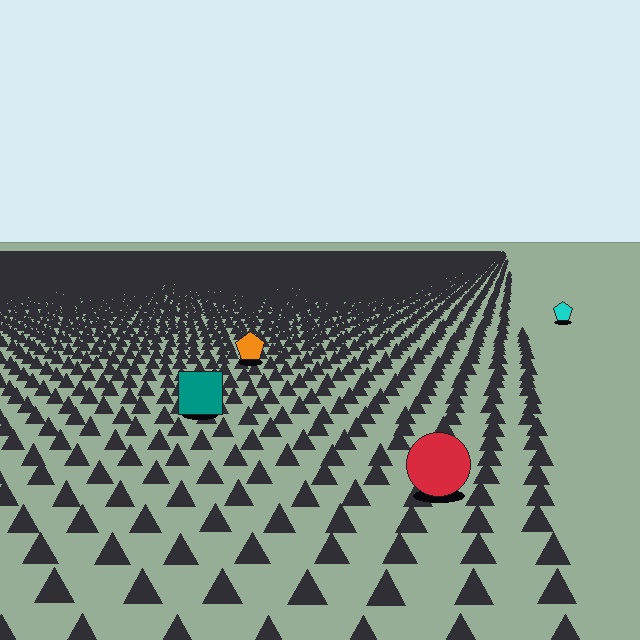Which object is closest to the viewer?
The red circle is closest. The texture marks near it are larger and more spread out.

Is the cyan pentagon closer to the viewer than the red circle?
No. The red circle is closer — you can tell from the texture gradient: the ground texture is coarser near it.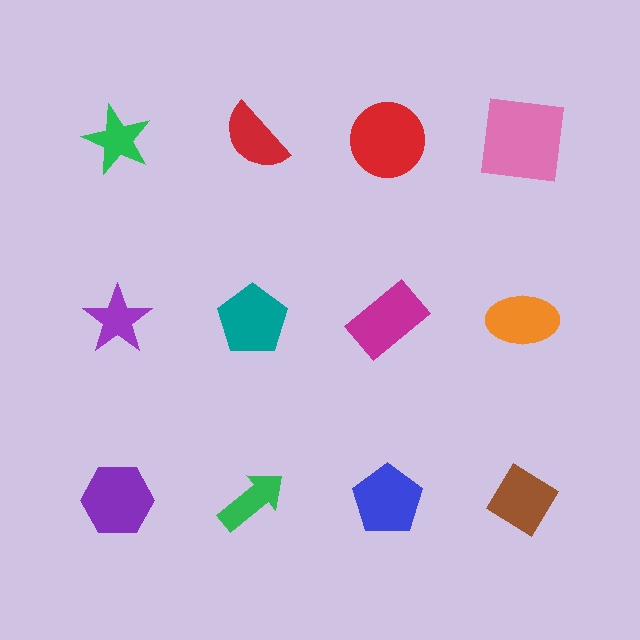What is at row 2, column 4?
An orange ellipse.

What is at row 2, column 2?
A teal pentagon.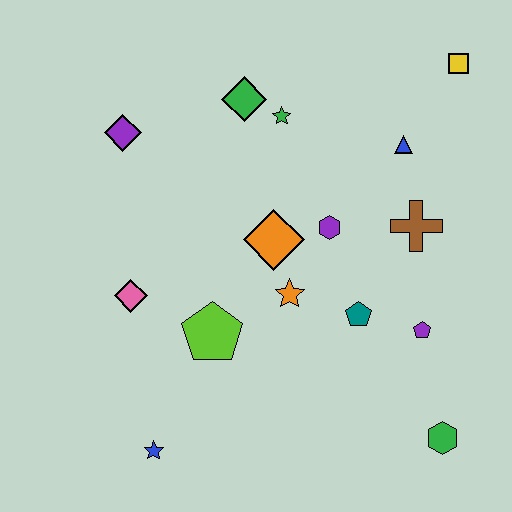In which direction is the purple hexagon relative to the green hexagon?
The purple hexagon is above the green hexagon.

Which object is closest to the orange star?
The orange diamond is closest to the orange star.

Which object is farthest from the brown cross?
The blue star is farthest from the brown cross.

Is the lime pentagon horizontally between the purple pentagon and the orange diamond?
No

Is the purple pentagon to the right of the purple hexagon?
Yes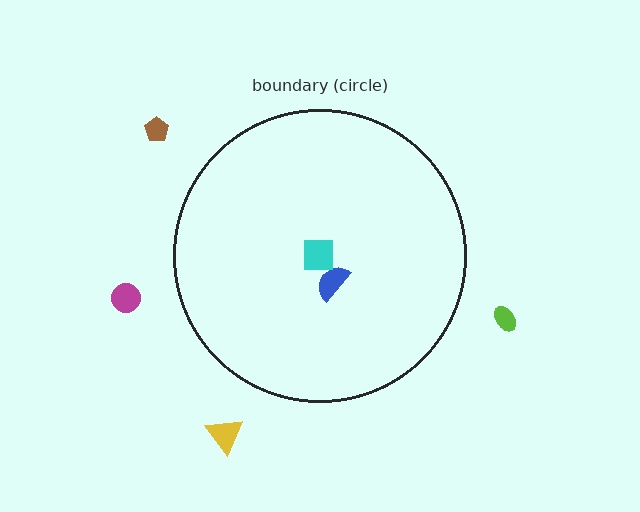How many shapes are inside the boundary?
2 inside, 4 outside.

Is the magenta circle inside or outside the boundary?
Outside.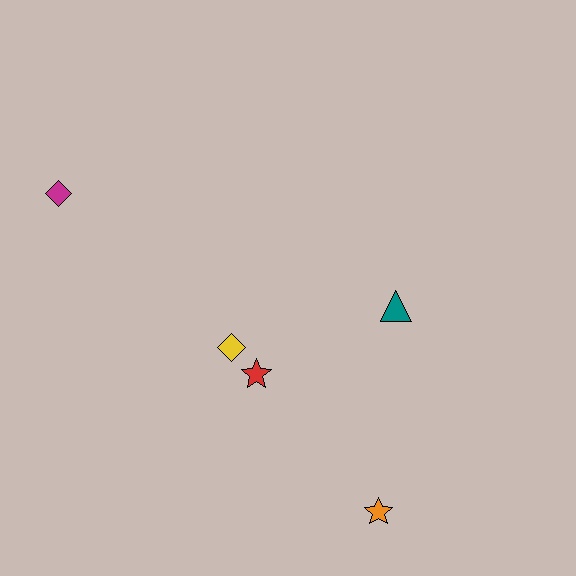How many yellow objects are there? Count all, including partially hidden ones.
There is 1 yellow object.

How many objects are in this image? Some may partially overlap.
There are 5 objects.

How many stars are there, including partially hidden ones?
There are 2 stars.